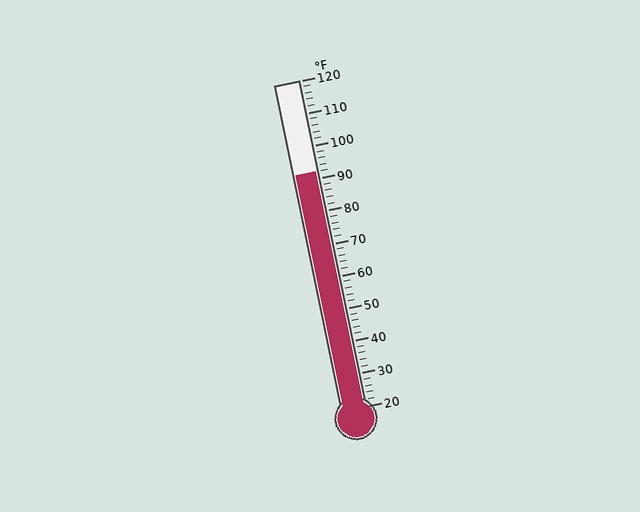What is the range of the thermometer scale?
The thermometer scale ranges from 20°F to 120°F.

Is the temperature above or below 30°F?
The temperature is above 30°F.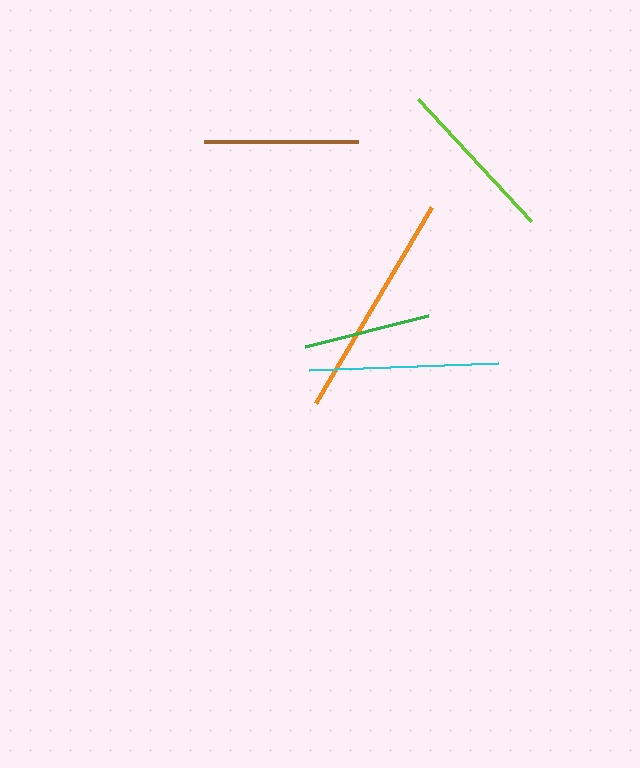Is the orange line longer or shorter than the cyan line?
The orange line is longer than the cyan line.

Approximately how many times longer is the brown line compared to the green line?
The brown line is approximately 1.2 times the length of the green line.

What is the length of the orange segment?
The orange segment is approximately 228 pixels long.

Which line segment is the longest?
The orange line is the longest at approximately 228 pixels.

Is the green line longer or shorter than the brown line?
The brown line is longer than the green line.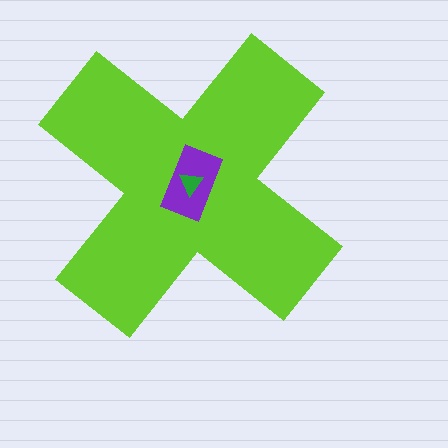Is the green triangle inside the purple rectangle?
Yes.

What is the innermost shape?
The green triangle.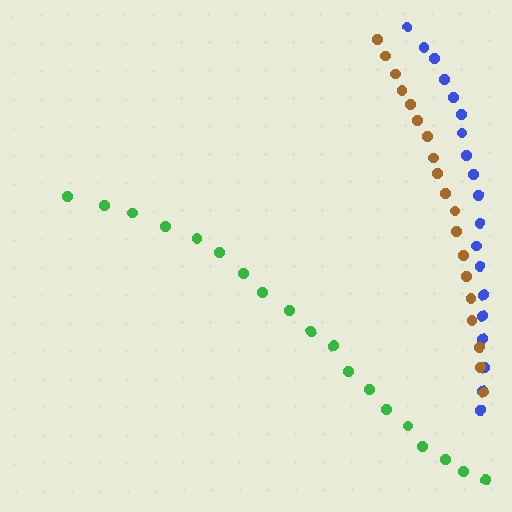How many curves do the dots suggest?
There are 3 distinct paths.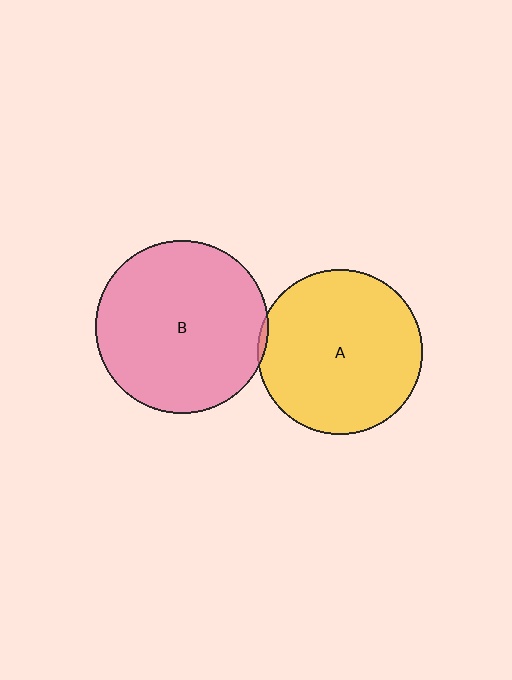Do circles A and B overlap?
Yes.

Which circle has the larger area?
Circle B (pink).